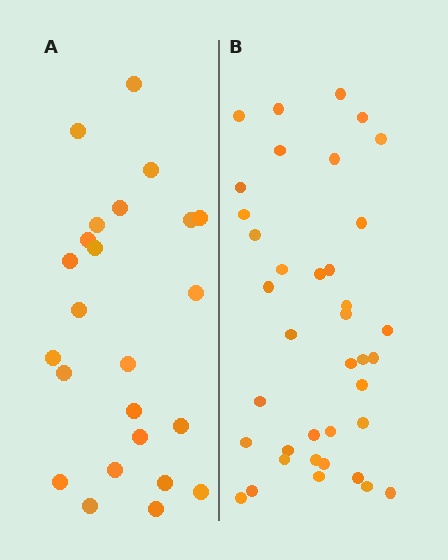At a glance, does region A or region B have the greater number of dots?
Region B (the right region) has more dots.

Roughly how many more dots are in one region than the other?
Region B has approximately 15 more dots than region A.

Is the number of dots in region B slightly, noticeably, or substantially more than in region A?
Region B has substantially more. The ratio is roughly 1.6 to 1.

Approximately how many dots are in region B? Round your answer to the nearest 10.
About 40 dots. (The exact count is 38, which rounds to 40.)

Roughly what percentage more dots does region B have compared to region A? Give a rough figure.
About 60% more.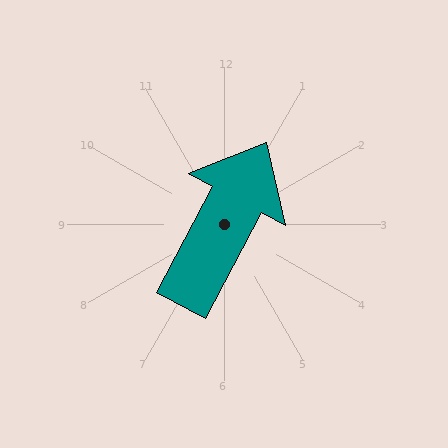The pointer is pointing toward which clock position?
Roughly 1 o'clock.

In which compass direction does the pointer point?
Northeast.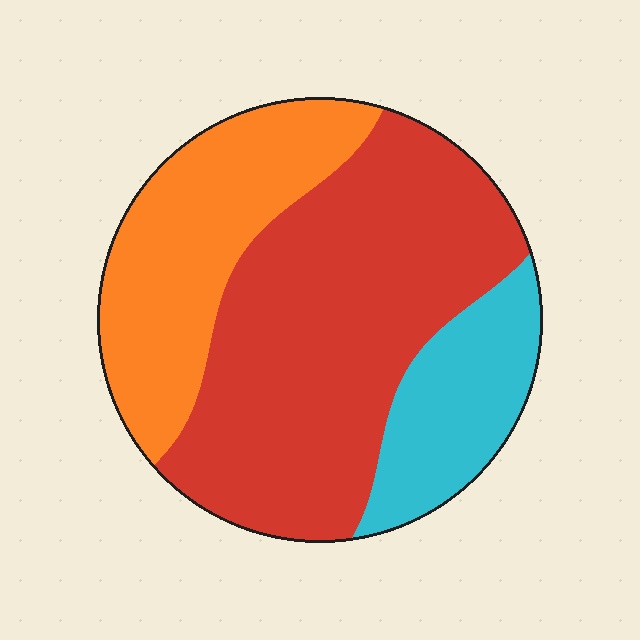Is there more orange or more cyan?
Orange.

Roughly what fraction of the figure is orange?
Orange takes up between a sixth and a third of the figure.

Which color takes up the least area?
Cyan, at roughly 15%.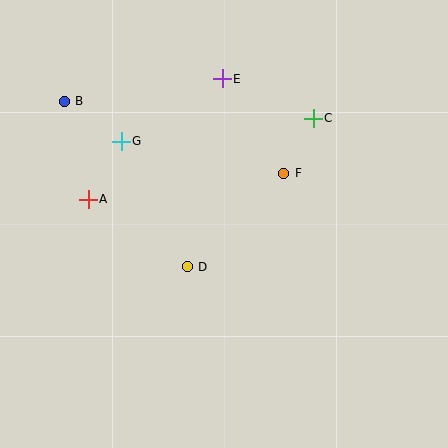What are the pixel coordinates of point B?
Point B is at (64, 101).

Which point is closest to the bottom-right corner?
Point D is closest to the bottom-right corner.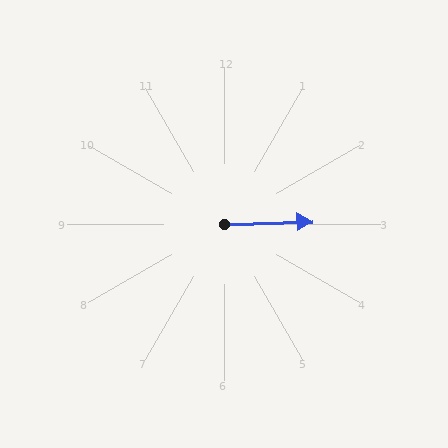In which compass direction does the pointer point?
East.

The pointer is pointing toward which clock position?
Roughly 3 o'clock.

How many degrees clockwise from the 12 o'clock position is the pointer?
Approximately 88 degrees.